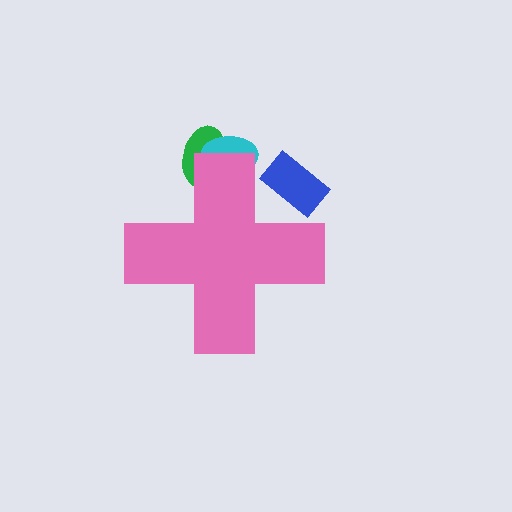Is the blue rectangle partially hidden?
Yes, the blue rectangle is partially hidden behind the pink cross.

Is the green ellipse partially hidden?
Yes, the green ellipse is partially hidden behind the pink cross.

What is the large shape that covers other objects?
A pink cross.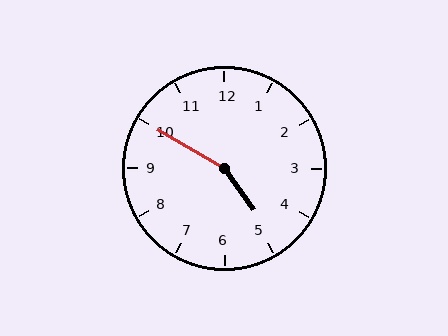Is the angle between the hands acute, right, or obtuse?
It is obtuse.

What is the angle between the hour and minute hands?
Approximately 155 degrees.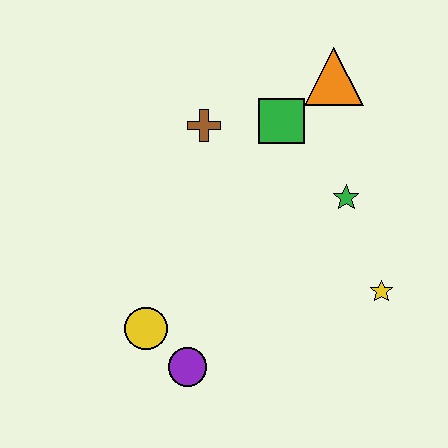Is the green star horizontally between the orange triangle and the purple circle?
No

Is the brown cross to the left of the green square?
Yes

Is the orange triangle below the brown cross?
No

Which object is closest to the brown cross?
The green square is closest to the brown cross.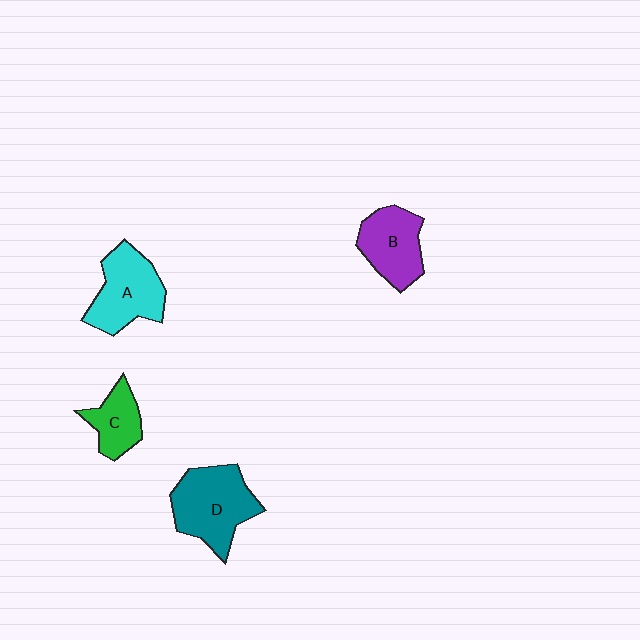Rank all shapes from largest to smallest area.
From largest to smallest: D (teal), A (cyan), B (purple), C (green).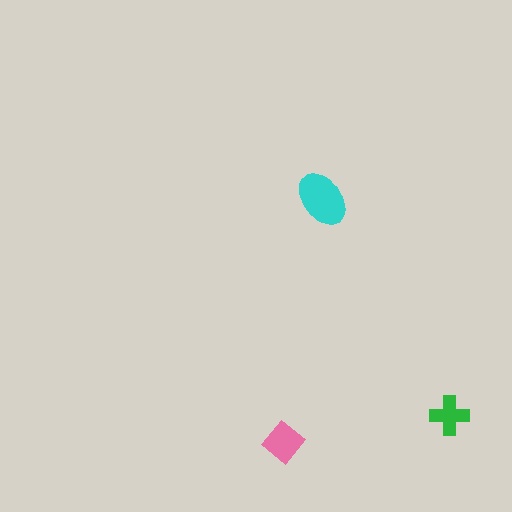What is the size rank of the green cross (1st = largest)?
3rd.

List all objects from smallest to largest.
The green cross, the pink diamond, the cyan ellipse.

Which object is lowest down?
The pink diamond is bottommost.